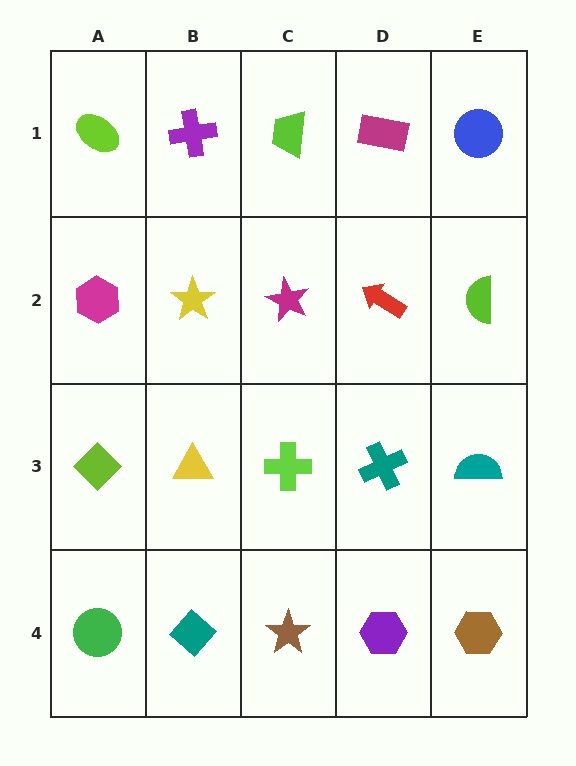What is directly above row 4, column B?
A yellow triangle.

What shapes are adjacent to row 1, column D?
A red arrow (row 2, column D), a lime trapezoid (row 1, column C), a blue circle (row 1, column E).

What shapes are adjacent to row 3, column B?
A yellow star (row 2, column B), a teal diamond (row 4, column B), a lime diamond (row 3, column A), a lime cross (row 3, column C).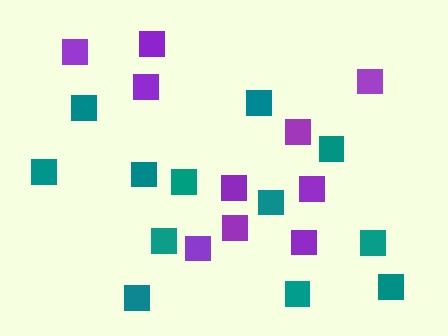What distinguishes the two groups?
There are 2 groups: one group of teal squares (12) and one group of purple squares (10).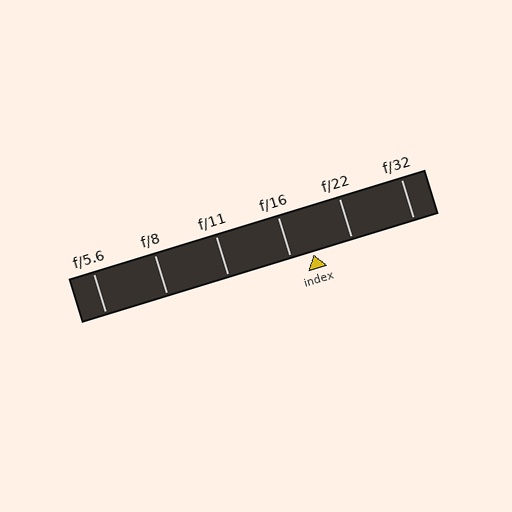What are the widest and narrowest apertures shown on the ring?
The widest aperture shown is f/5.6 and the narrowest is f/32.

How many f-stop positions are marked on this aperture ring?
There are 6 f-stop positions marked.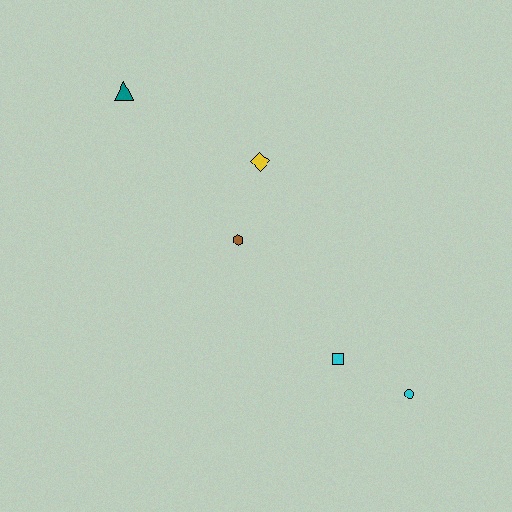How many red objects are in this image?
There are no red objects.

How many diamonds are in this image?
There is 1 diamond.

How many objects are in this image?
There are 5 objects.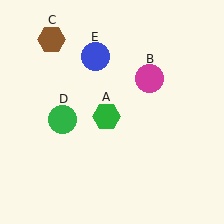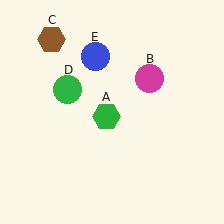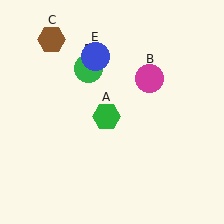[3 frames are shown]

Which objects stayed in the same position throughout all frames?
Green hexagon (object A) and magenta circle (object B) and brown hexagon (object C) and blue circle (object E) remained stationary.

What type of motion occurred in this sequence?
The green circle (object D) rotated clockwise around the center of the scene.